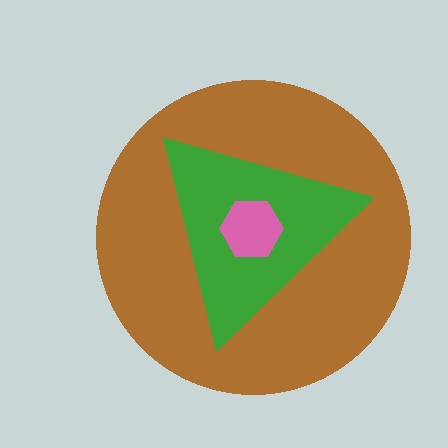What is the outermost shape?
The brown circle.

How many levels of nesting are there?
3.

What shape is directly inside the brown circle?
The green triangle.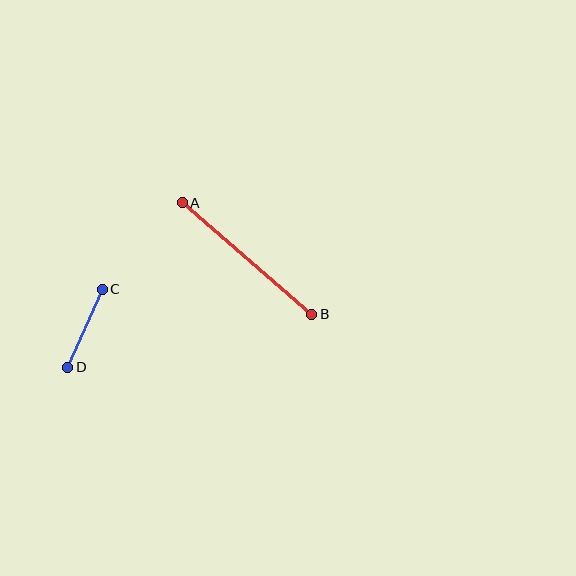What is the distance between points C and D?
The distance is approximately 85 pixels.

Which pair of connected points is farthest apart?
Points A and B are farthest apart.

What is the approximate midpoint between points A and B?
The midpoint is at approximately (247, 259) pixels.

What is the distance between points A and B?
The distance is approximately 171 pixels.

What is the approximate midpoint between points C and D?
The midpoint is at approximately (85, 328) pixels.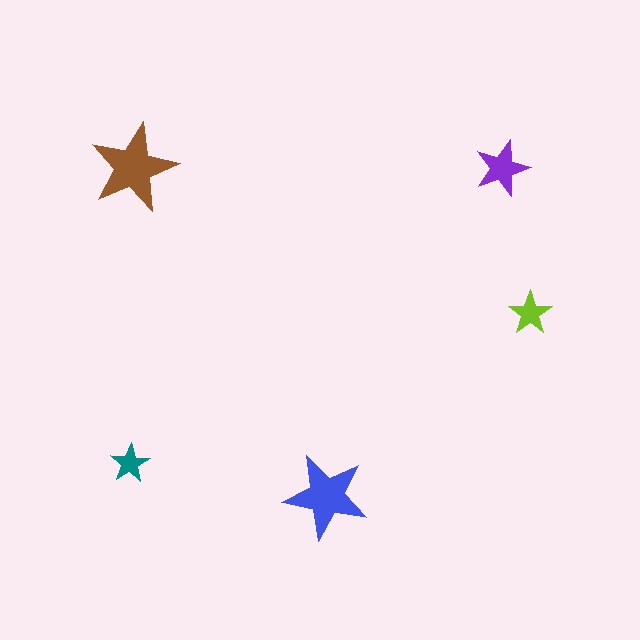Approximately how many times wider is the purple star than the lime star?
About 1.5 times wider.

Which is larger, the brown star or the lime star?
The brown one.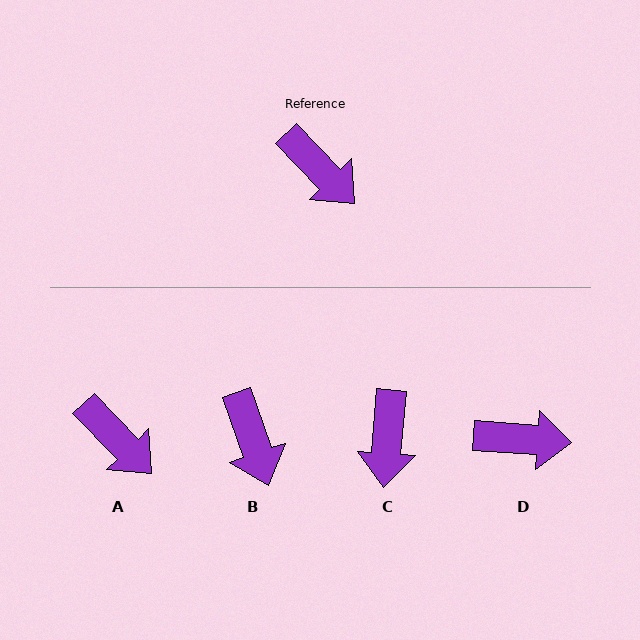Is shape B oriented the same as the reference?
No, it is off by about 25 degrees.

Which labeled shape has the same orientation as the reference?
A.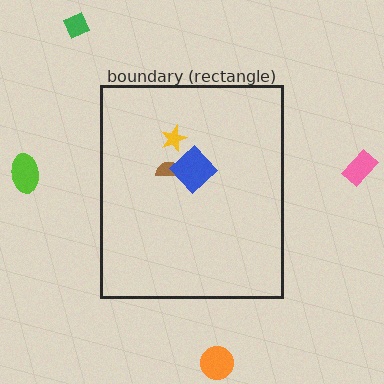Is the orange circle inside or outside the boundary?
Outside.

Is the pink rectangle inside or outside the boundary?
Outside.